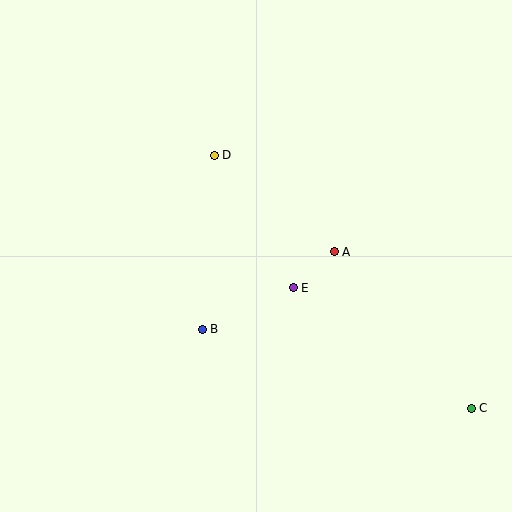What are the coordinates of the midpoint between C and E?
The midpoint between C and E is at (382, 348).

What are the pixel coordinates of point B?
Point B is at (202, 329).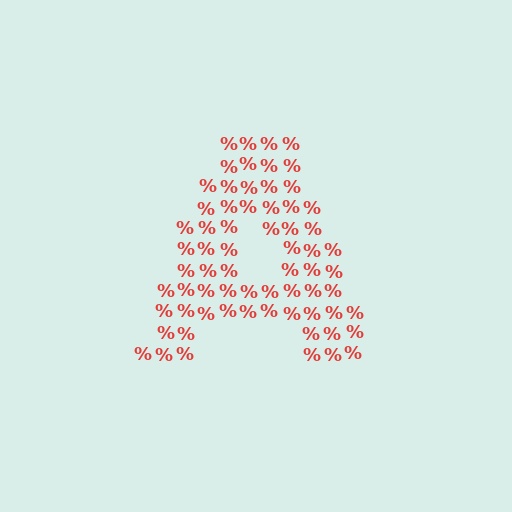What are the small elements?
The small elements are percent signs.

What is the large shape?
The large shape is the letter A.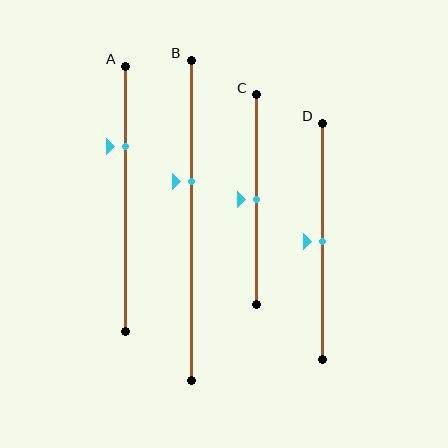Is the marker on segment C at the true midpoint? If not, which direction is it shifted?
Yes, the marker on segment C is at the true midpoint.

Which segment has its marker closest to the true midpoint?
Segment C has its marker closest to the true midpoint.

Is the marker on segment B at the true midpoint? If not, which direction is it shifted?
No, the marker on segment B is shifted upward by about 12% of the segment length.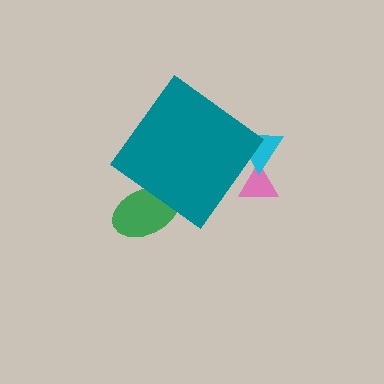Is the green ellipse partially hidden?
Yes, the green ellipse is partially hidden behind the teal diamond.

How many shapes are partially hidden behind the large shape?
3 shapes are partially hidden.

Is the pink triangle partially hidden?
Yes, the pink triangle is partially hidden behind the teal diamond.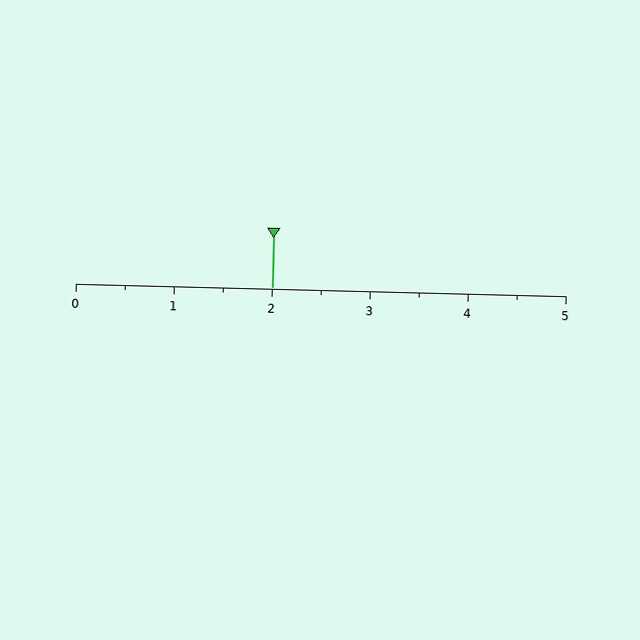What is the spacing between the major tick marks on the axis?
The major ticks are spaced 1 apart.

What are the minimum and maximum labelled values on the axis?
The axis runs from 0 to 5.